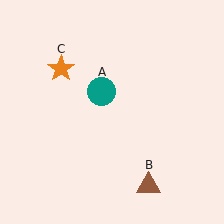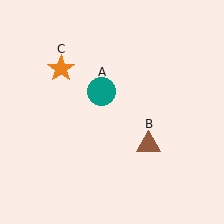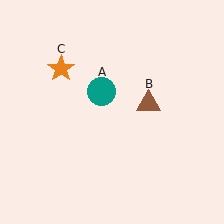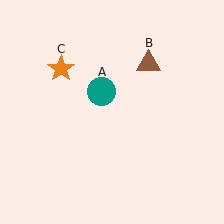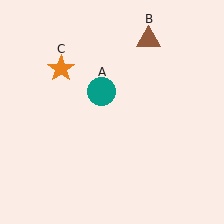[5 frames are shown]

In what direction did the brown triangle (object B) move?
The brown triangle (object B) moved up.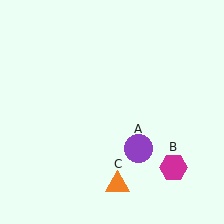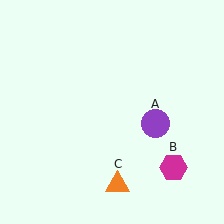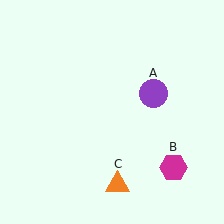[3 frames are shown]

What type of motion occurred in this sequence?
The purple circle (object A) rotated counterclockwise around the center of the scene.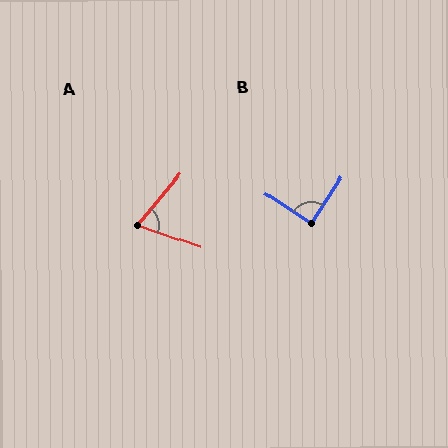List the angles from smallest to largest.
A (69°), B (90°).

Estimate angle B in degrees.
Approximately 90 degrees.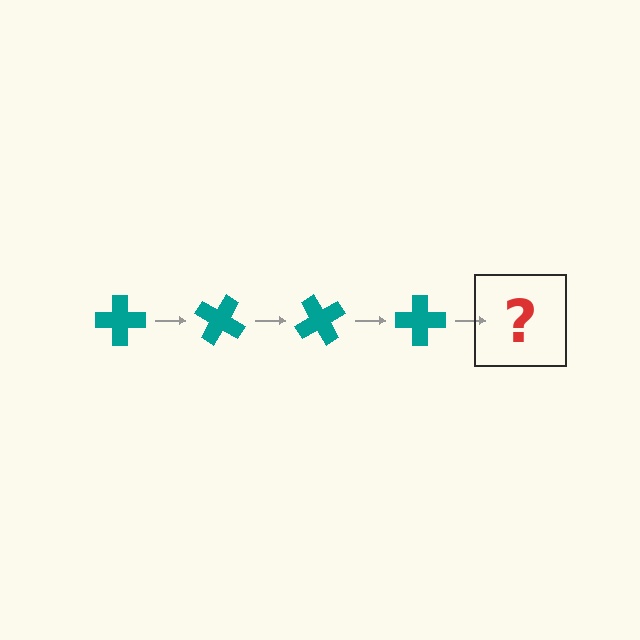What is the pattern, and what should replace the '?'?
The pattern is that the cross rotates 30 degrees each step. The '?' should be a teal cross rotated 120 degrees.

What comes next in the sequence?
The next element should be a teal cross rotated 120 degrees.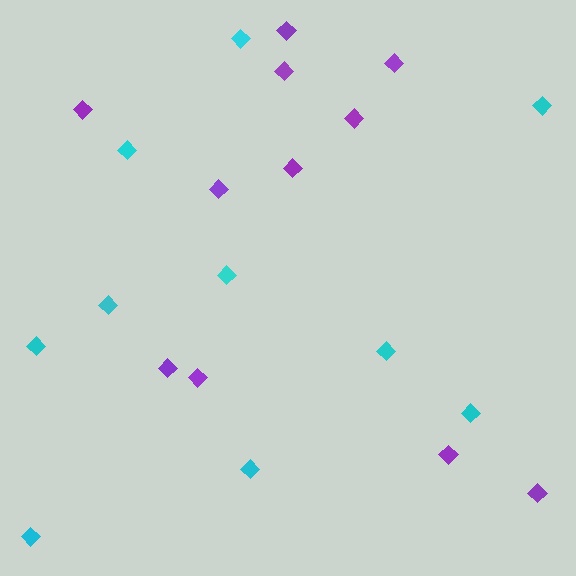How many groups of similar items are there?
There are 2 groups: one group of purple diamonds (11) and one group of cyan diamonds (10).